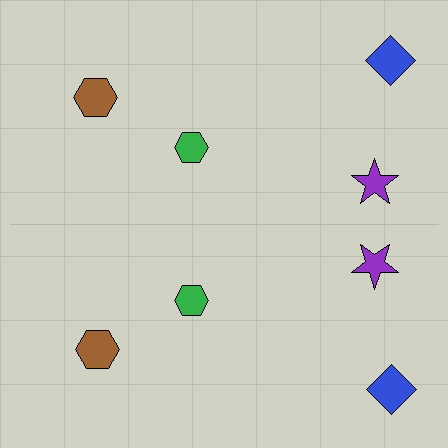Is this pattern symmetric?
Yes, this pattern has bilateral (reflection) symmetry.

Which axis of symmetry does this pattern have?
The pattern has a horizontal axis of symmetry running through the center of the image.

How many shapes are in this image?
There are 8 shapes in this image.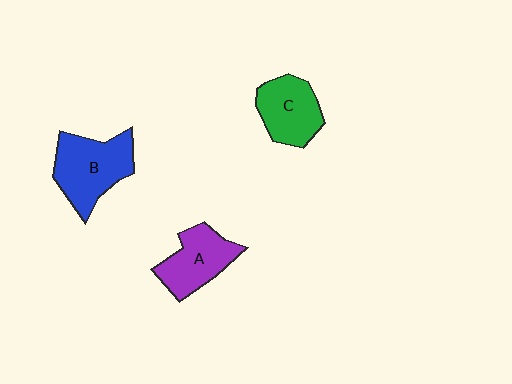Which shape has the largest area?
Shape B (blue).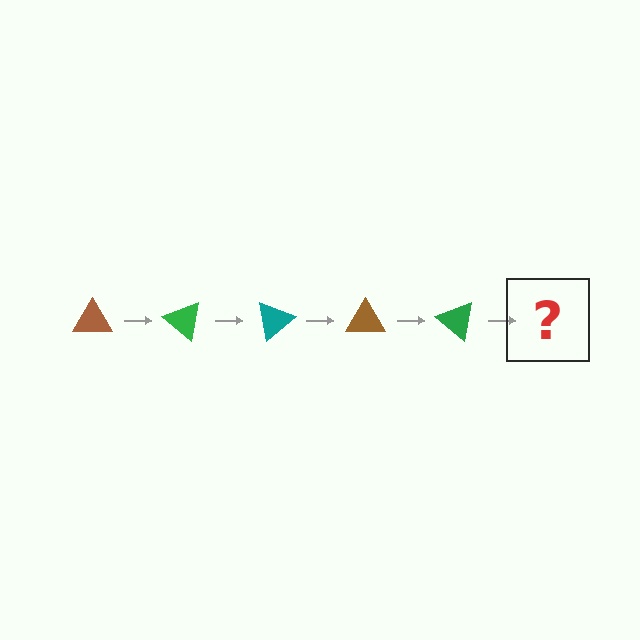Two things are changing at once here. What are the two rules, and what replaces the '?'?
The two rules are that it rotates 40 degrees each step and the color cycles through brown, green, and teal. The '?' should be a teal triangle, rotated 200 degrees from the start.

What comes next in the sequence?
The next element should be a teal triangle, rotated 200 degrees from the start.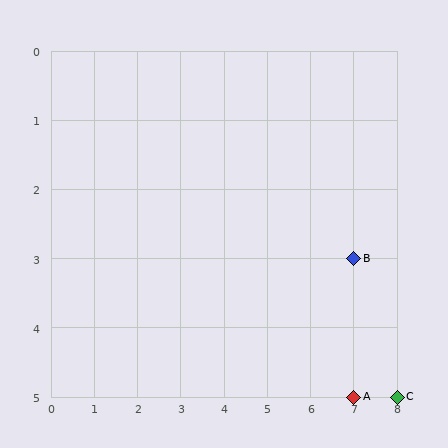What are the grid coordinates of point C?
Point C is at grid coordinates (8, 5).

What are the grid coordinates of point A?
Point A is at grid coordinates (7, 5).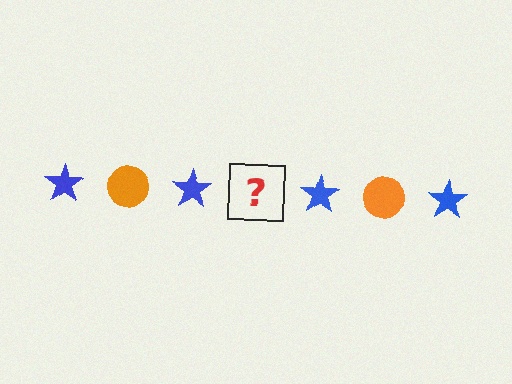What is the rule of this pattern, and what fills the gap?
The rule is that the pattern alternates between blue star and orange circle. The gap should be filled with an orange circle.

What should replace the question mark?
The question mark should be replaced with an orange circle.